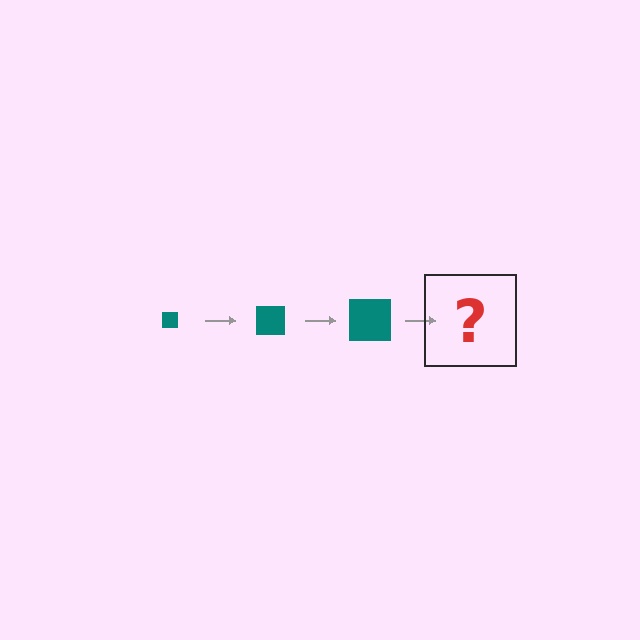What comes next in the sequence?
The next element should be a teal square, larger than the previous one.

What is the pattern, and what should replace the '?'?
The pattern is that the square gets progressively larger each step. The '?' should be a teal square, larger than the previous one.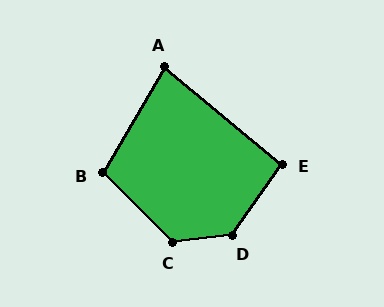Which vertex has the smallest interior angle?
A, at approximately 81 degrees.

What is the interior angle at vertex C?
Approximately 128 degrees (obtuse).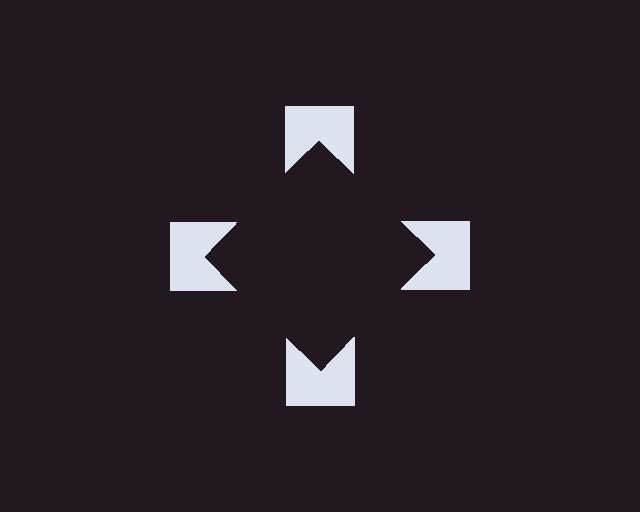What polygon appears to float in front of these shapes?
An illusory square — its edges are inferred from the aligned wedge cuts in the notched squares, not physically drawn.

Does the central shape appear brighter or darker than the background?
It typically appears slightly darker than the background, even though no actual brightness change is drawn.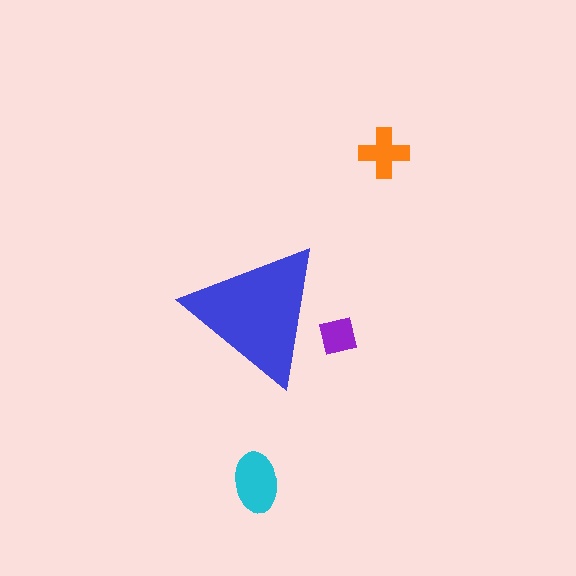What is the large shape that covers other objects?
A blue triangle.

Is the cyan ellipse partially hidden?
No, the cyan ellipse is fully visible.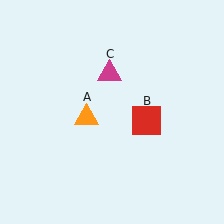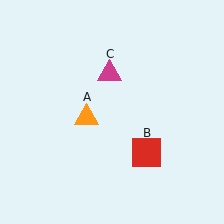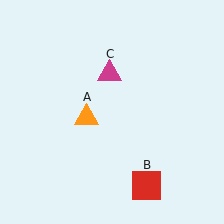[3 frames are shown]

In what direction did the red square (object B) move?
The red square (object B) moved down.